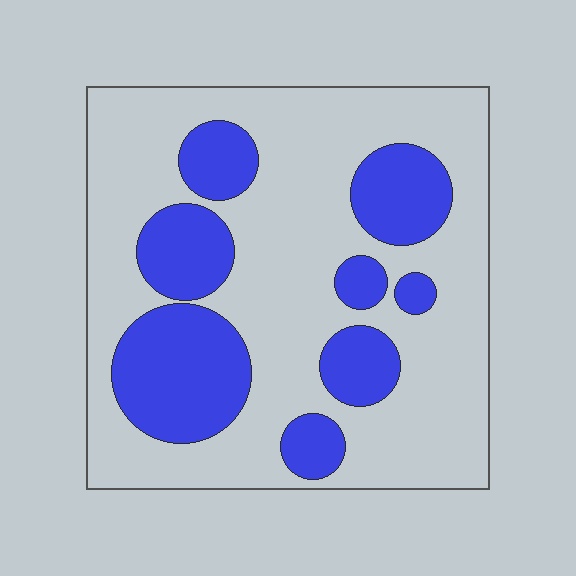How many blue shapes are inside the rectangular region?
8.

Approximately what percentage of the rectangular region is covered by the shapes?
Approximately 30%.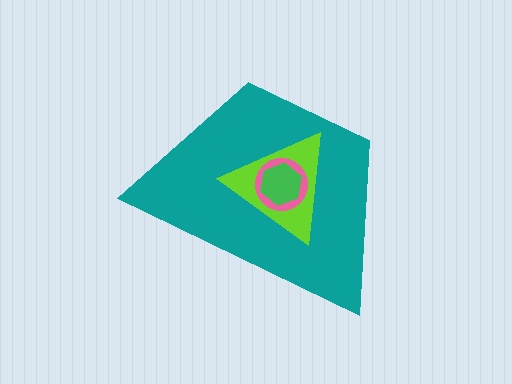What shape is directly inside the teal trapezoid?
The lime triangle.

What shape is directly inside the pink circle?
The green hexagon.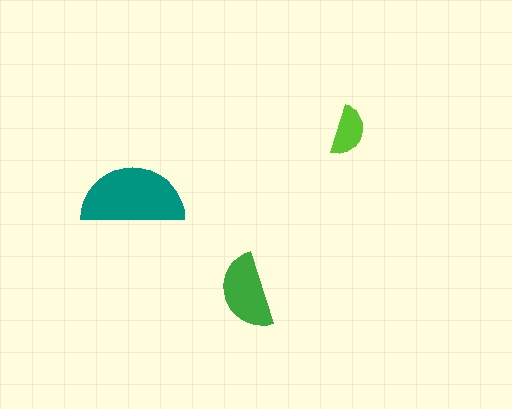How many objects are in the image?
There are 3 objects in the image.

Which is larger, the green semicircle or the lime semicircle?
The green one.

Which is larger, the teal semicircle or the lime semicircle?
The teal one.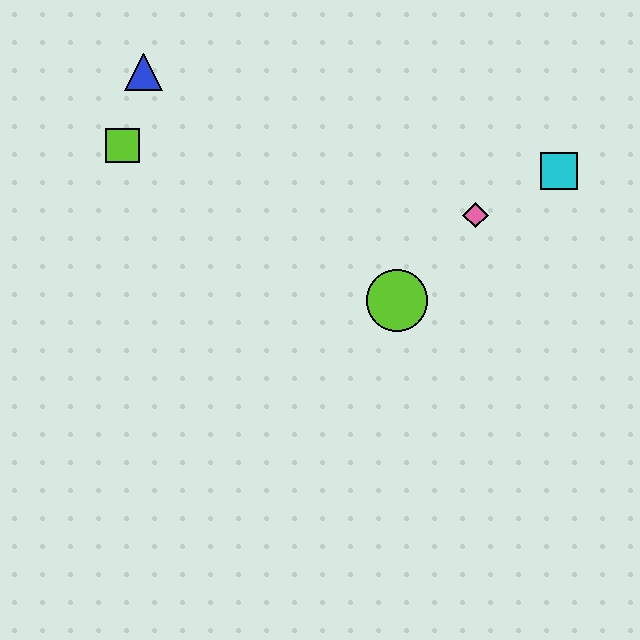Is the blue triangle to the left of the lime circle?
Yes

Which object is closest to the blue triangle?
The lime square is closest to the blue triangle.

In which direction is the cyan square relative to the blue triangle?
The cyan square is to the right of the blue triangle.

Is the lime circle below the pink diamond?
Yes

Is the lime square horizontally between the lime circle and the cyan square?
No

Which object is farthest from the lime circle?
The blue triangle is farthest from the lime circle.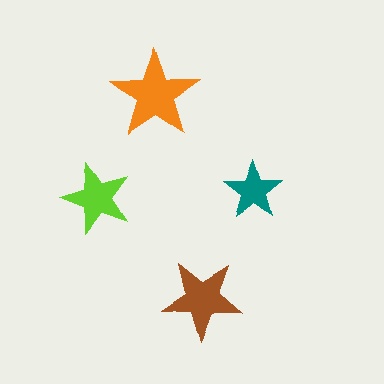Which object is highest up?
The orange star is topmost.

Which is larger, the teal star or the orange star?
The orange one.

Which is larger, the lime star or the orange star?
The orange one.